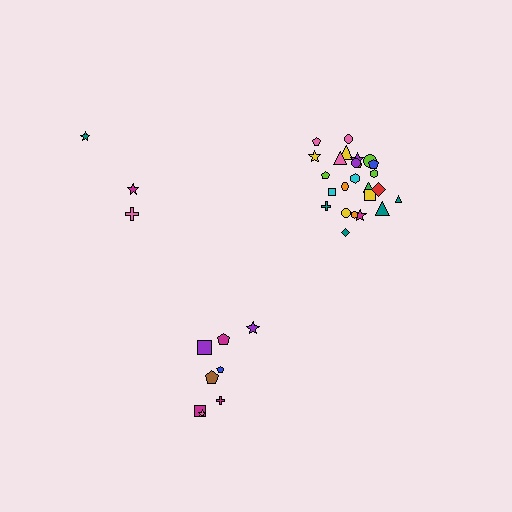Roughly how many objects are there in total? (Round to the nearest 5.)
Roughly 35 objects in total.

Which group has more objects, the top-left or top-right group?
The top-right group.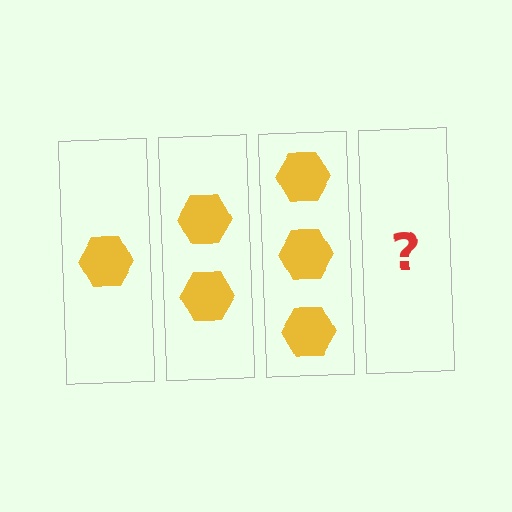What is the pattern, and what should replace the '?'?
The pattern is that each step adds one more hexagon. The '?' should be 4 hexagons.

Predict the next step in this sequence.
The next step is 4 hexagons.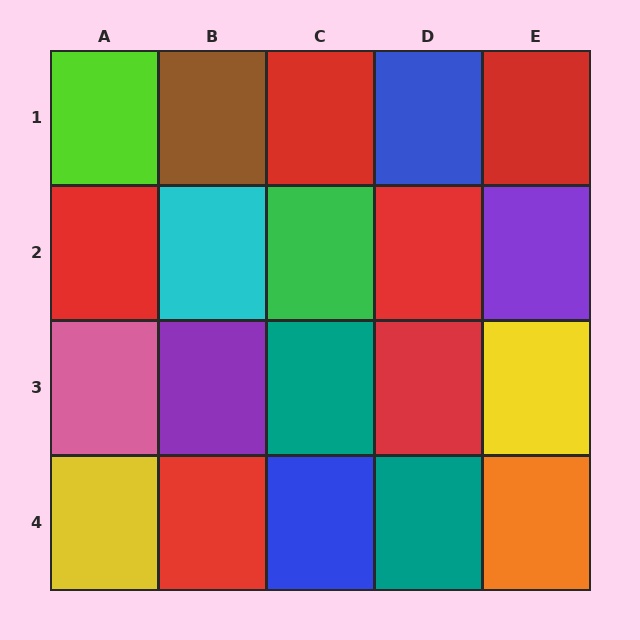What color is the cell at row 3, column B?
Purple.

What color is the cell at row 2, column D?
Red.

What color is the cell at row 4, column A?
Yellow.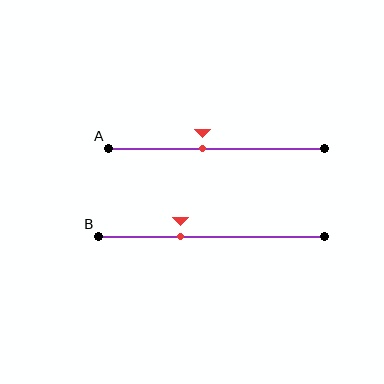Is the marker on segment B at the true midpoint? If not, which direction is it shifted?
No, the marker on segment B is shifted to the left by about 13% of the segment length.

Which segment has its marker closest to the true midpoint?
Segment A has its marker closest to the true midpoint.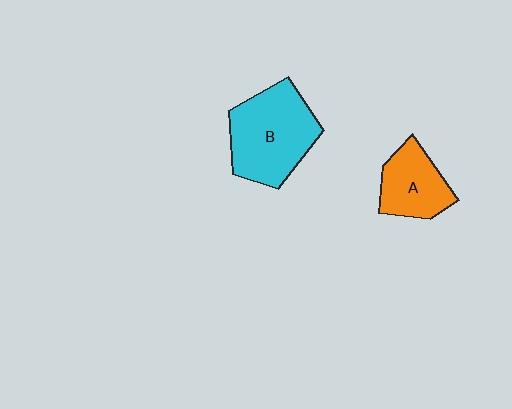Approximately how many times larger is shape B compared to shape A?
Approximately 1.6 times.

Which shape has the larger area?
Shape B (cyan).